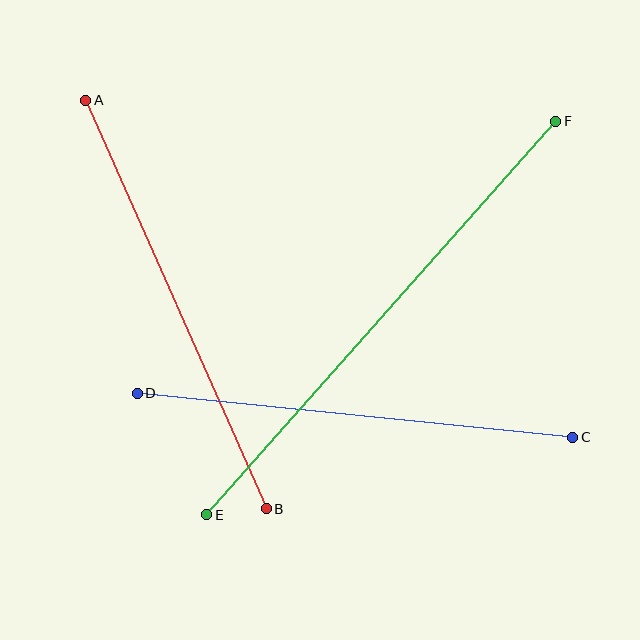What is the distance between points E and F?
The distance is approximately 526 pixels.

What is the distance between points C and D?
The distance is approximately 438 pixels.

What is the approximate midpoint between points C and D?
The midpoint is at approximately (355, 415) pixels.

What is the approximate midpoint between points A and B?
The midpoint is at approximately (176, 305) pixels.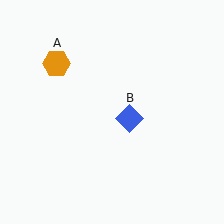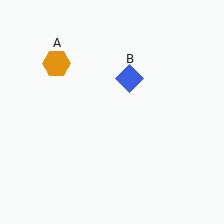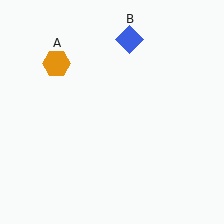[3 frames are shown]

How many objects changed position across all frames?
1 object changed position: blue diamond (object B).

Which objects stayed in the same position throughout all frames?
Orange hexagon (object A) remained stationary.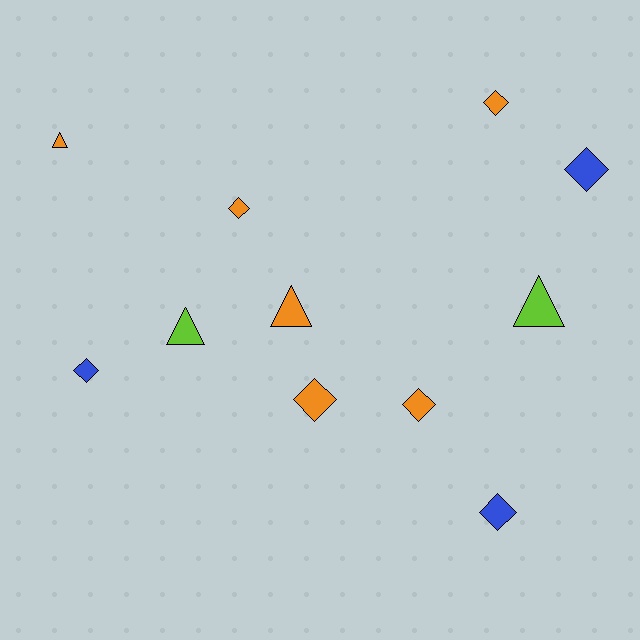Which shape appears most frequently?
Diamond, with 7 objects.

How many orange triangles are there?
There are 2 orange triangles.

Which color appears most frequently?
Orange, with 6 objects.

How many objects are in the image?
There are 11 objects.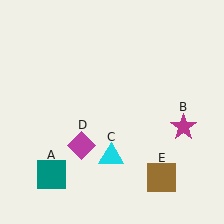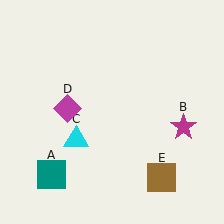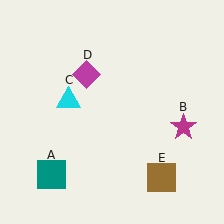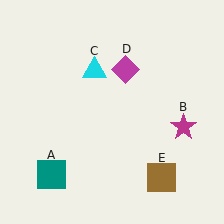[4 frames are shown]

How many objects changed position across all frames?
2 objects changed position: cyan triangle (object C), magenta diamond (object D).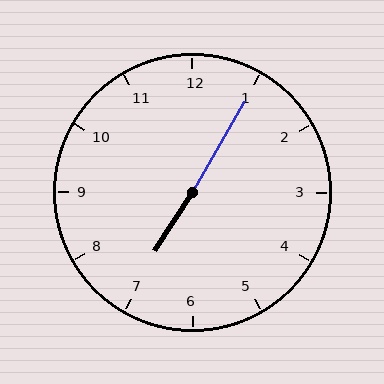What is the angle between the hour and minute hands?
Approximately 178 degrees.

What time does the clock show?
7:05.